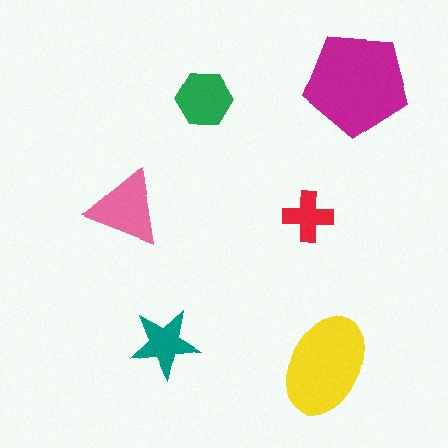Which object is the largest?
The magenta pentagon.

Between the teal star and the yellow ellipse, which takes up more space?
The yellow ellipse.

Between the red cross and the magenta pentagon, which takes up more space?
The magenta pentagon.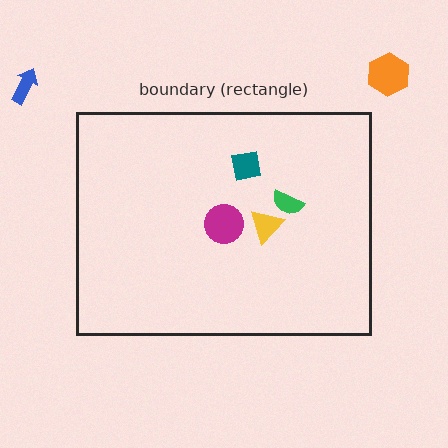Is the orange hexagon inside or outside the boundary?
Outside.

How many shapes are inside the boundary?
4 inside, 2 outside.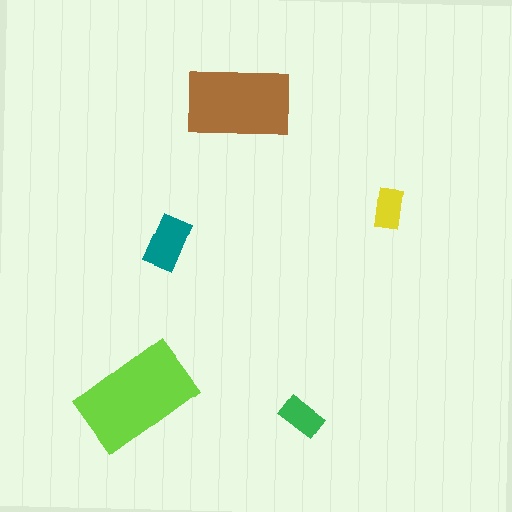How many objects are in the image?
There are 5 objects in the image.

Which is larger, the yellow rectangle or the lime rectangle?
The lime one.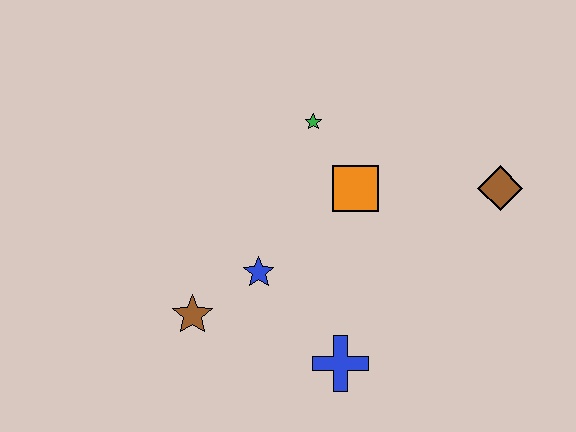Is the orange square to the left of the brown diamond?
Yes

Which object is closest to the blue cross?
The blue star is closest to the blue cross.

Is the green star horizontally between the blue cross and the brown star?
Yes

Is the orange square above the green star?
No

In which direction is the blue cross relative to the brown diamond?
The blue cross is below the brown diamond.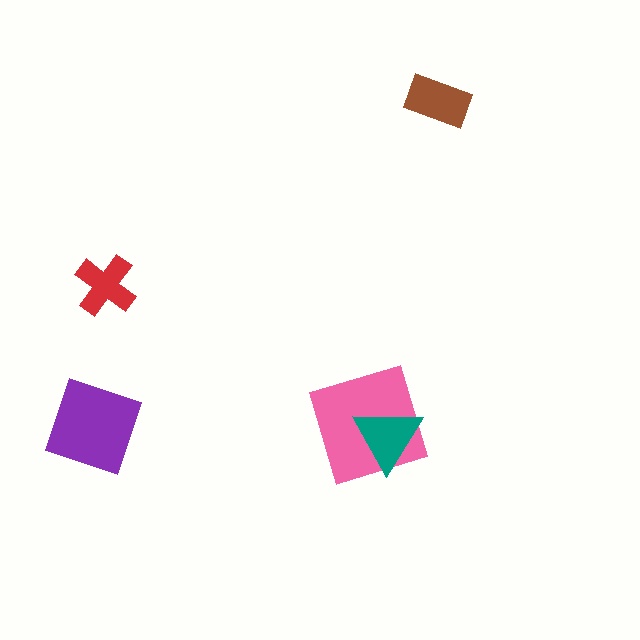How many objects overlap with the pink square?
1 object overlaps with the pink square.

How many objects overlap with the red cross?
0 objects overlap with the red cross.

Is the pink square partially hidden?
Yes, it is partially covered by another shape.